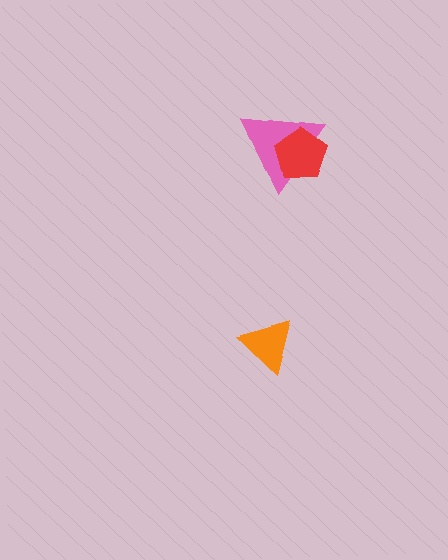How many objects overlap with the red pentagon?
1 object overlaps with the red pentagon.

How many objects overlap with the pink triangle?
1 object overlaps with the pink triangle.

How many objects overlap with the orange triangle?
0 objects overlap with the orange triangle.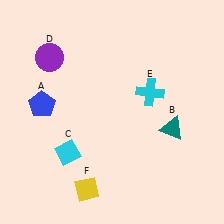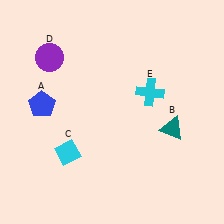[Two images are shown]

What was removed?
The yellow diamond (F) was removed in Image 2.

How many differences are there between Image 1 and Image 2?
There is 1 difference between the two images.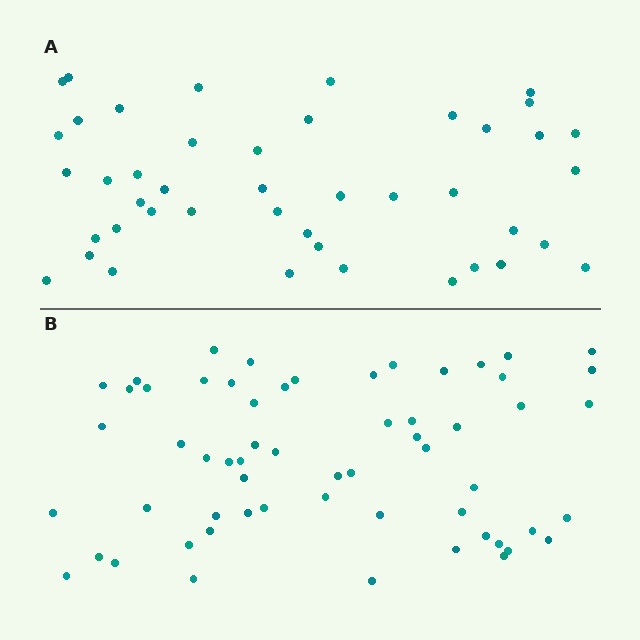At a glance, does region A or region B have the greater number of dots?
Region B (the bottom region) has more dots.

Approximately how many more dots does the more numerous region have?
Region B has approximately 15 more dots than region A.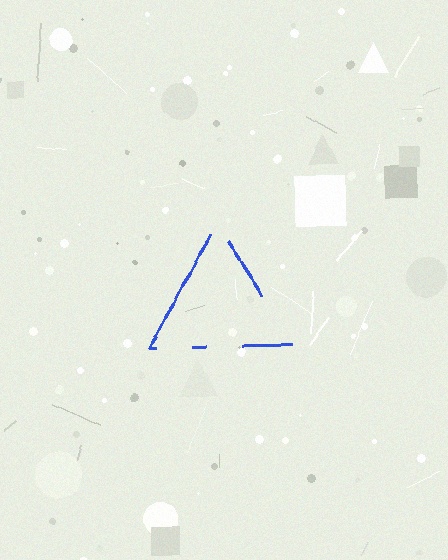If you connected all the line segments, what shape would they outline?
They would outline a triangle.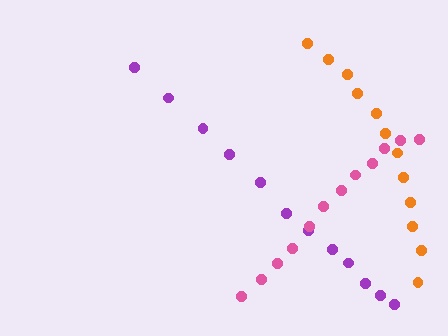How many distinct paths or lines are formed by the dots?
There are 3 distinct paths.